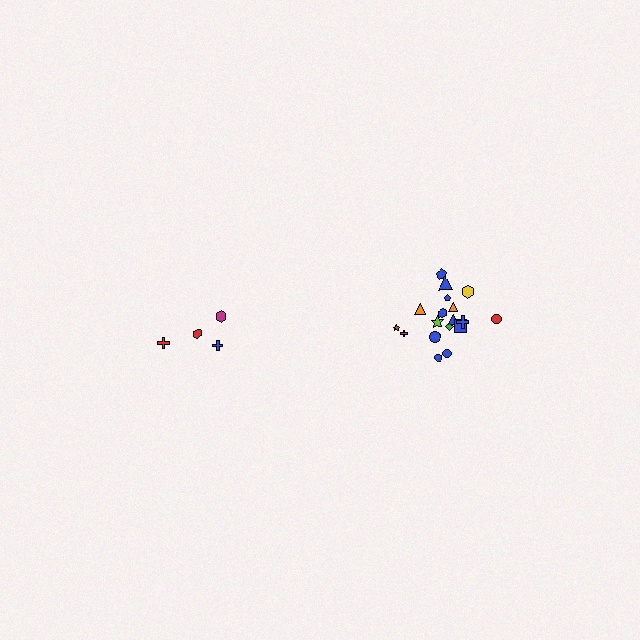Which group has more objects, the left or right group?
The right group.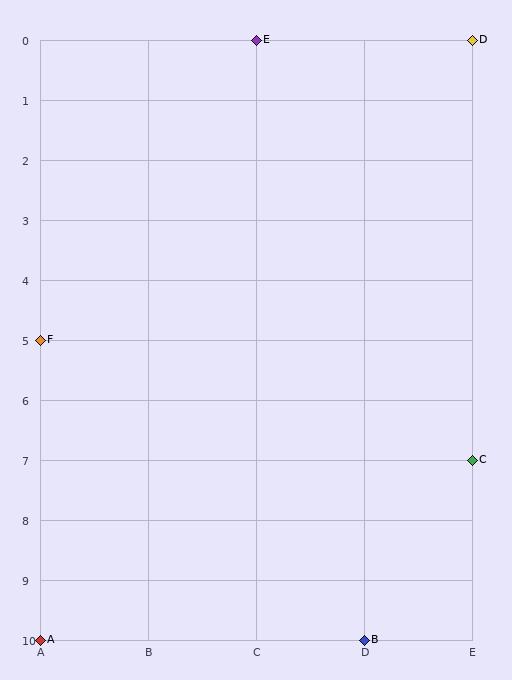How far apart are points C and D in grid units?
Points C and D are 7 rows apart.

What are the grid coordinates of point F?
Point F is at grid coordinates (A, 5).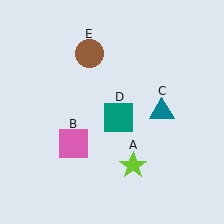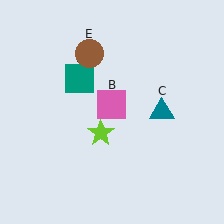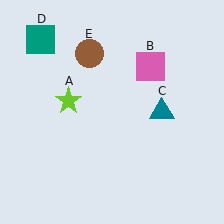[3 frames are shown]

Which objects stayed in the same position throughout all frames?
Teal triangle (object C) and brown circle (object E) remained stationary.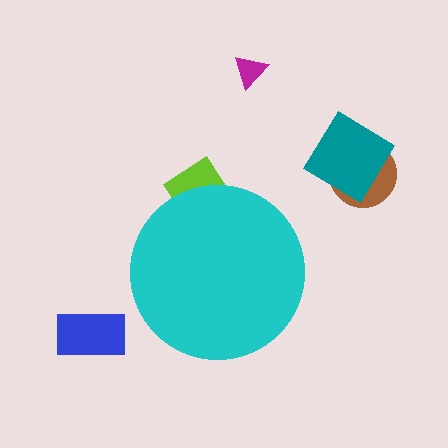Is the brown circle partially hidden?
No, the brown circle is fully visible.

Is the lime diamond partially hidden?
Yes, the lime diamond is partially hidden behind the cyan circle.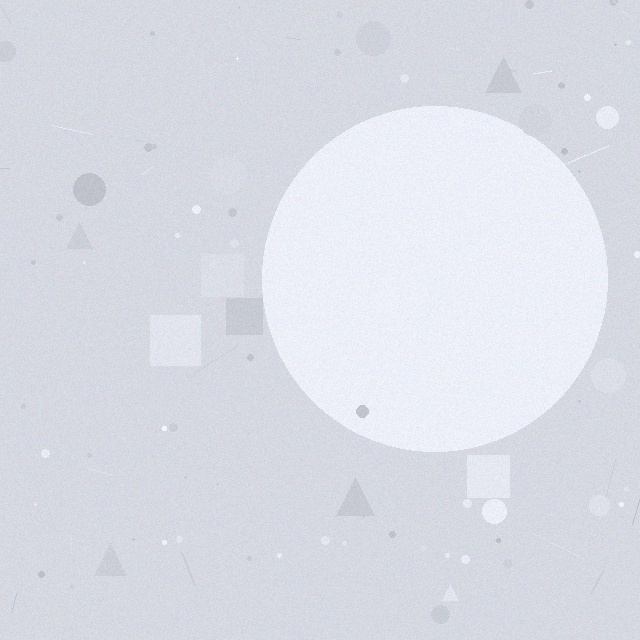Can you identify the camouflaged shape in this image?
The camouflaged shape is a circle.